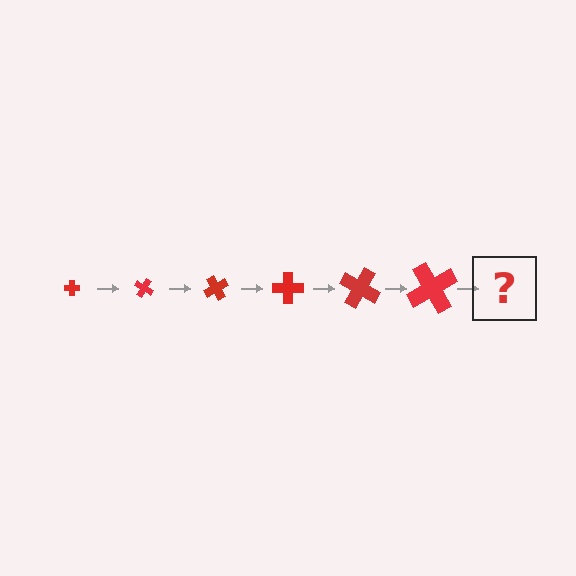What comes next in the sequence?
The next element should be a cross, larger than the previous one and rotated 180 degrees from the start.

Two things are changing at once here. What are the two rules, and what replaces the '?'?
The two rules are that the cross grows larger each step and it rotates 30 degrees each step. The '?' should be a cross, larger than the previous one and rotated 180 degrees from the start.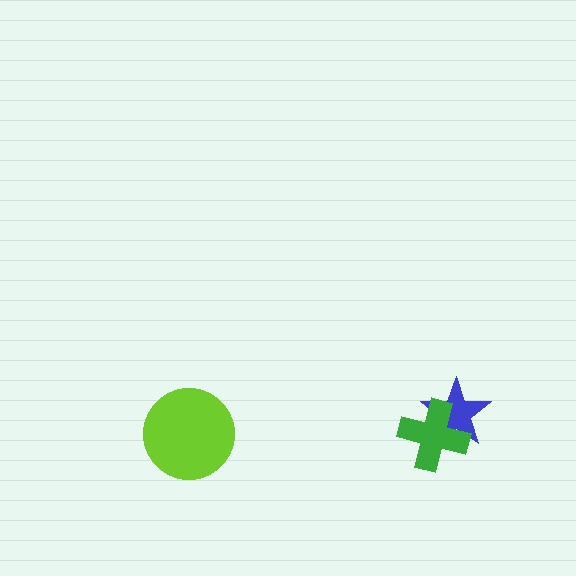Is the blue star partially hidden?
Yes, it is partially covered by another shape.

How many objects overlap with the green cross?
1 object overlaps with the green cross.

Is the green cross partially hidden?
No, no other shape covers it.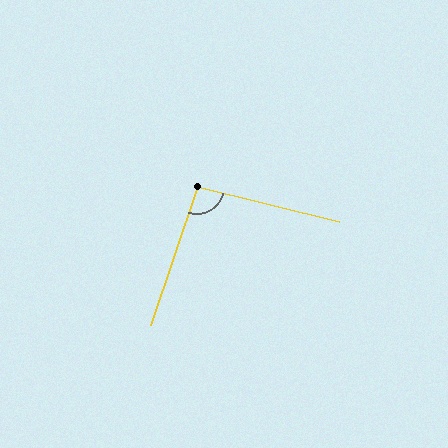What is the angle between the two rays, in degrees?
Approximately 95 degrees.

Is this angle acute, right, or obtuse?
It is approximately a right angle.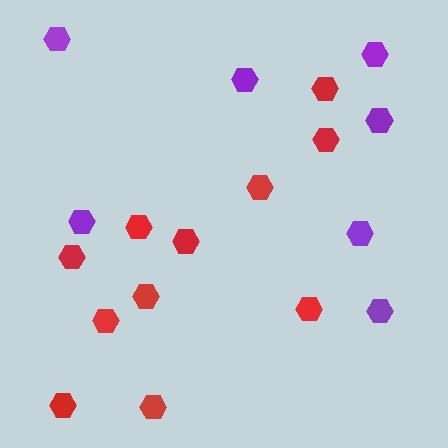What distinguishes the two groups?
There are 2 groups: one group of red hexagons (11) and one group of purple hexagons (7).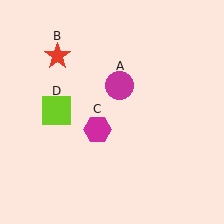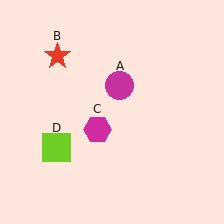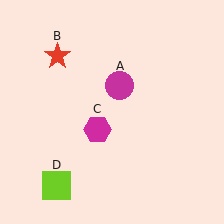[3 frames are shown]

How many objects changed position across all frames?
1 object changed position: lime square (object D).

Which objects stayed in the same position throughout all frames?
Magenta circle (object A) and red star (object B) and magenta hexagon (object C) remained stationary.